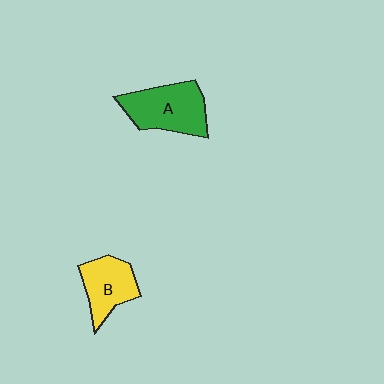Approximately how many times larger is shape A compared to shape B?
Approximately 1.3 times.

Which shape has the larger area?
Shape A (green).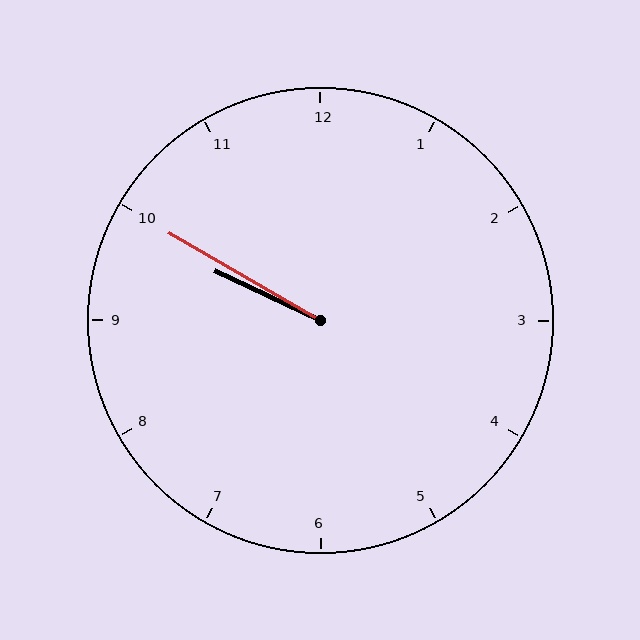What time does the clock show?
9:50.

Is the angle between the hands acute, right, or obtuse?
It is acute.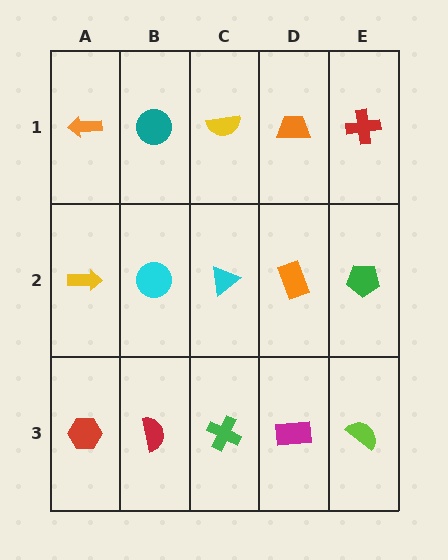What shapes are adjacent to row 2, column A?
An orange arrow (row 1, column A), a red hexagon (row 3, column A), a cyan circle (row 2, column B).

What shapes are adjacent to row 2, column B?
A teal circle (row 1, column B), a red semicircle (row 3, column B), a yellow arrow (row 2, column A), a cyan triangle (row 2, column C).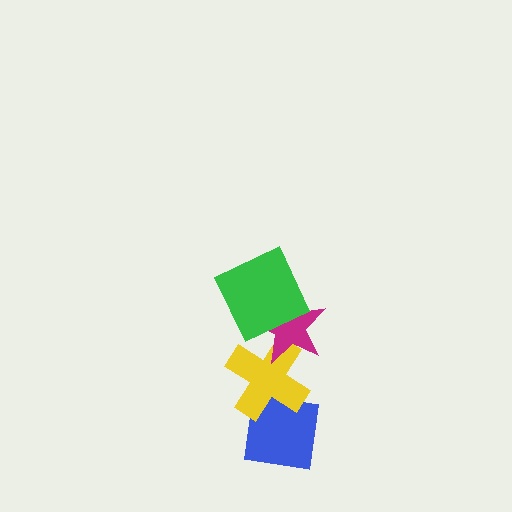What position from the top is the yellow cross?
The yellow cross is 3rd from the top.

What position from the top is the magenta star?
The magenta star is 2nd from the top.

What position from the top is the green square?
The green square is 1st from the top.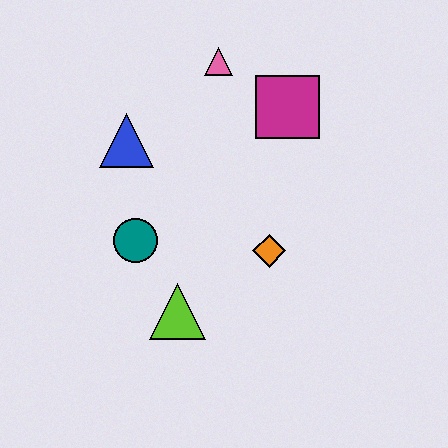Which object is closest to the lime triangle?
The teal circle is closest to the lime triangle.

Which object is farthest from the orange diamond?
The pink triangle is farthest from the orange diamond.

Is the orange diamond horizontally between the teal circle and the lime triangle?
No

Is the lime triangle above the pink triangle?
No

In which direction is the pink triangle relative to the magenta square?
The pink triangle is to the left of the magenta square.